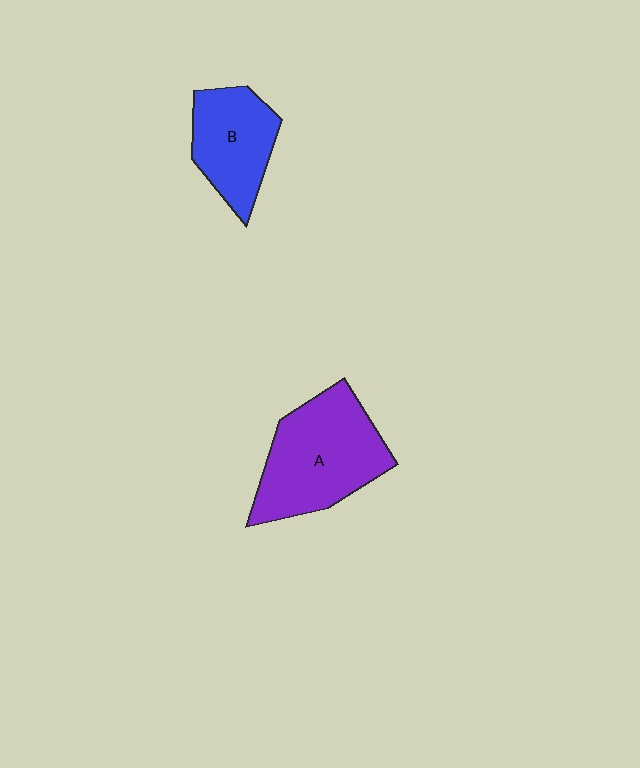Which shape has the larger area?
Shape A (purple).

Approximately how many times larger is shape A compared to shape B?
Approximately 1.5 times.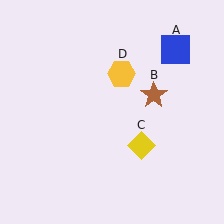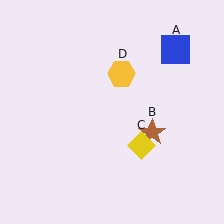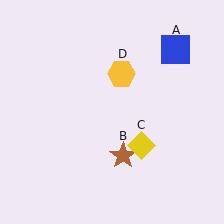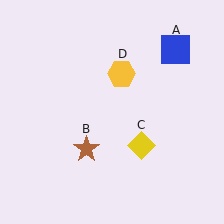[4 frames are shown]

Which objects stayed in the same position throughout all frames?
Blue square (object A) and yellow diamond (object C) and yellow hexagon (object D) remained stationary.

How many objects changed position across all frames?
1 object changed position: brown star (object B).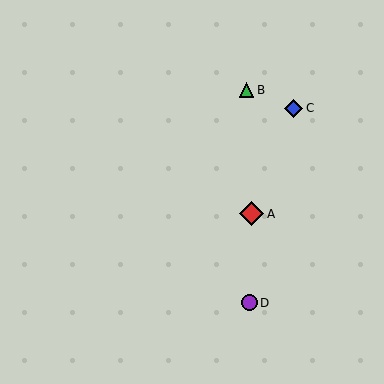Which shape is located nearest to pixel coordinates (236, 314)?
The purple circle (labeled D) at (250, 303) is nearest to that location.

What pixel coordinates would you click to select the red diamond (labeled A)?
Click at (252, 214) to select the red diamond A.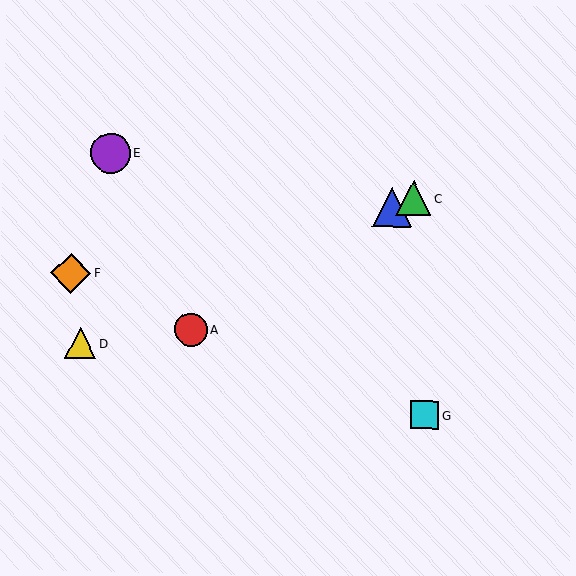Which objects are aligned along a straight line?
Objects B, C, D are aligned along a straight line.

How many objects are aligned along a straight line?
3 objects (B, C, D) are aligned along a straight line.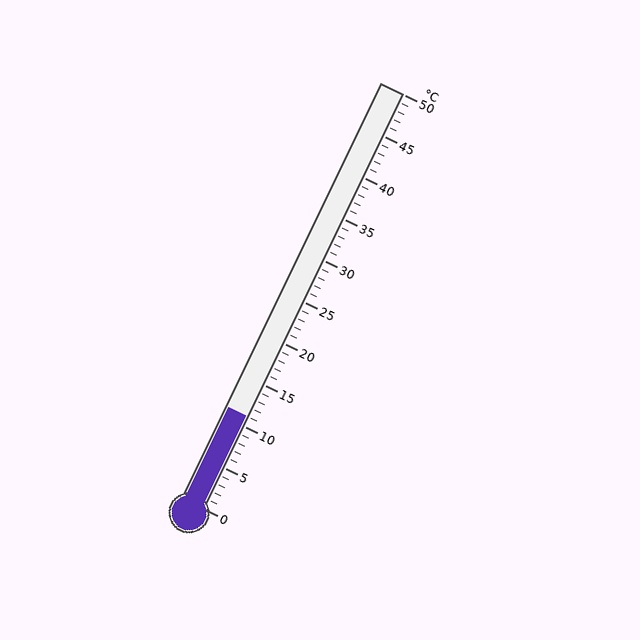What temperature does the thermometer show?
The thermometer shows approximately 11°C.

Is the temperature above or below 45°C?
The temperature is below 45°C.